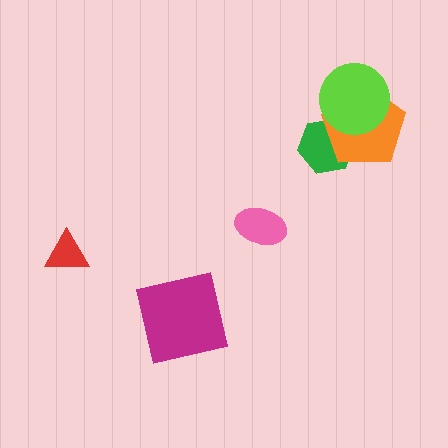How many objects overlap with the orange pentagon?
2 objects overlap with the orange pentagon.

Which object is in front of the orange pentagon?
The lime circle is in front of the orange pentagon.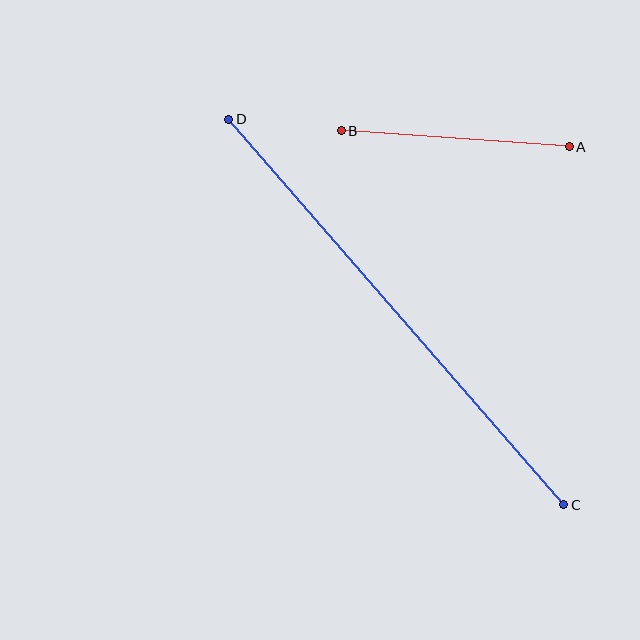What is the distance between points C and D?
The distance is approximately 511 pixels.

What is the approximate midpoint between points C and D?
The midpoint is at approximately (396, 312) pixels.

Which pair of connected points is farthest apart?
Points C and D are farthest apart.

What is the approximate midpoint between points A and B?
The midpoint is at approximately (455, 139) pixels.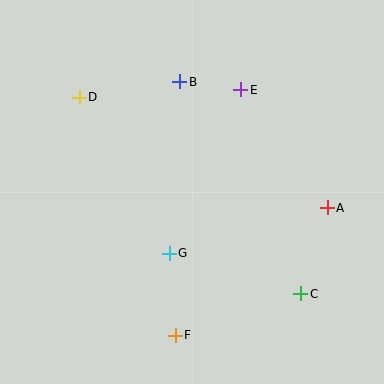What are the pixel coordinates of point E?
Point E is at (241, 90).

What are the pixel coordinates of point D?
Point D is at (79, 97).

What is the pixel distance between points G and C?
The distance between G and C is 138 pixels.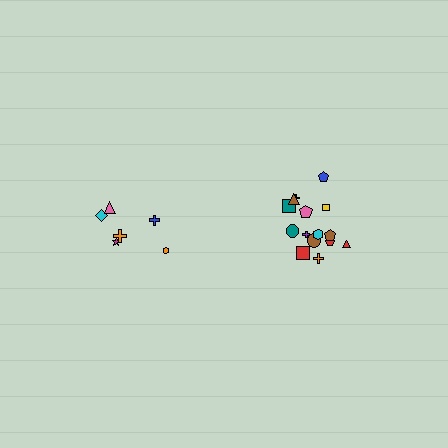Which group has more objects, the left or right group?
The right group.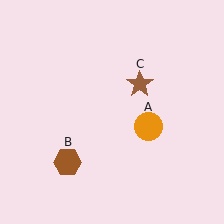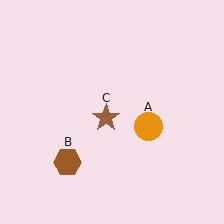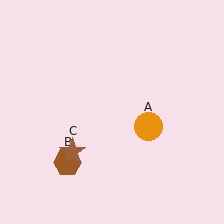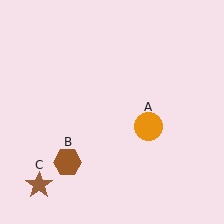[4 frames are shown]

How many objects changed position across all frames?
1 object changed position: brown star (object C).